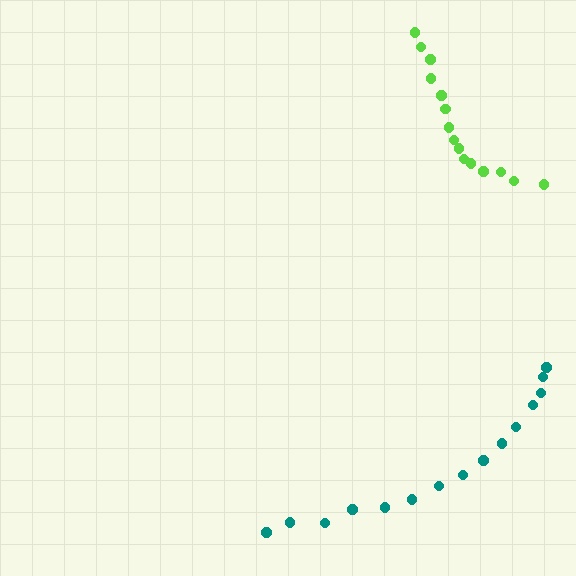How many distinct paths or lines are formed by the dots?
There are 2 distinct paths.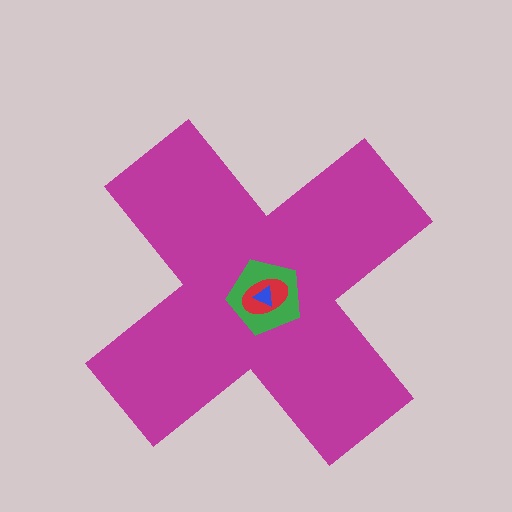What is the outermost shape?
The magenta cross.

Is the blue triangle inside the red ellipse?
Yes.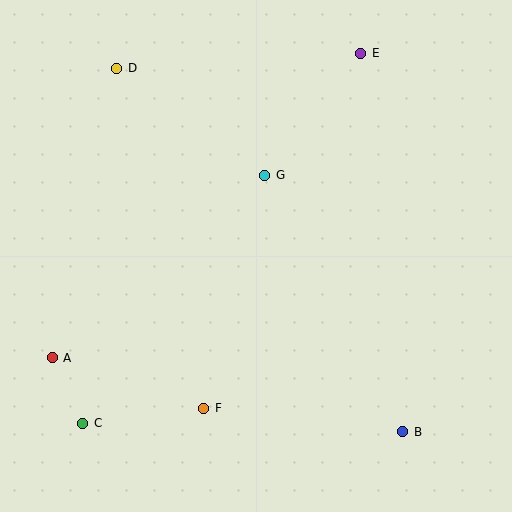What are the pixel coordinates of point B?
Point B is at (403, 432).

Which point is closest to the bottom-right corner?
Point B is closest to the bottom-right corner.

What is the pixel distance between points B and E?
The distance between B and E is 381 pixels.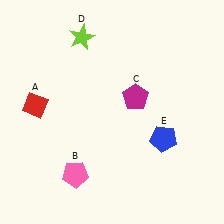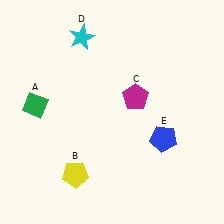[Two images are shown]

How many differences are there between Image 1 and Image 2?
There are 3 differences between the two images.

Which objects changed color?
A changed from red to green. B changed from pink to yellow. D changed from lime to cyan.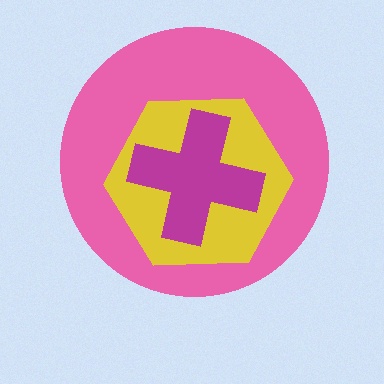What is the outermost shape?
The pink circle.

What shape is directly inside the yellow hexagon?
The magenta cross.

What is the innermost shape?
The magenta cross.